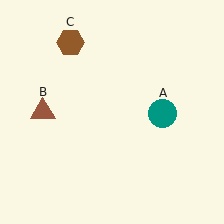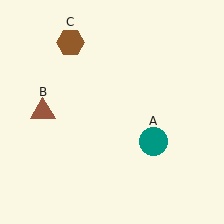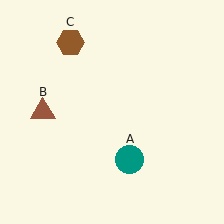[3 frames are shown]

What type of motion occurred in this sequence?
The teal circle (object A) rotated clockwise around the center of the scene.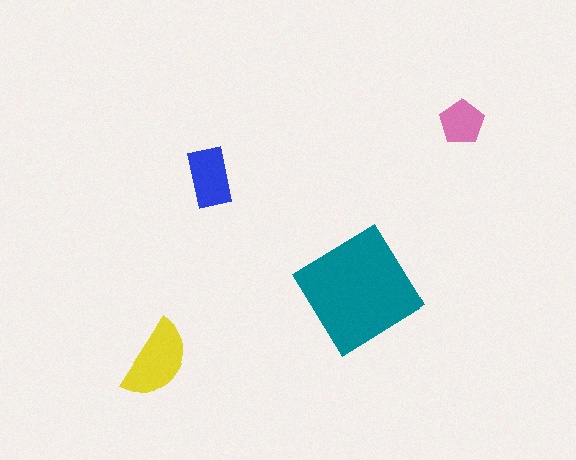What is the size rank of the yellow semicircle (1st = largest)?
2nd.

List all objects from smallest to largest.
The pink pentagon, the blue rectangle, the yellow semicircle, the teal diamond.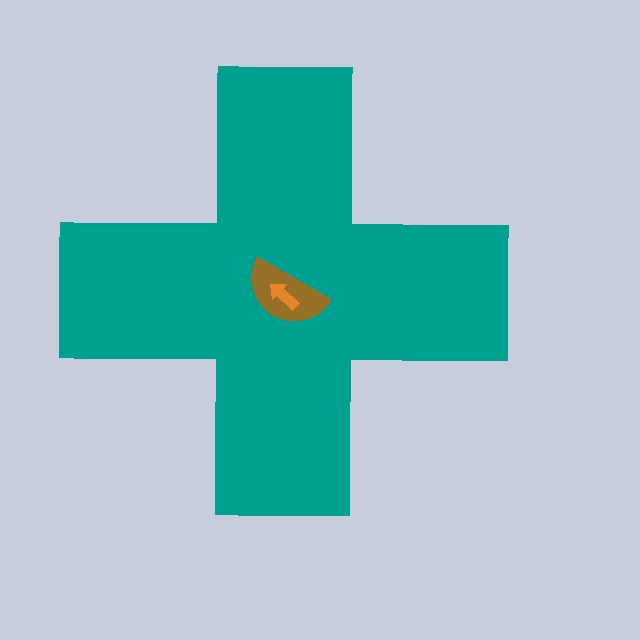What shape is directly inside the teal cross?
The brown semicircle.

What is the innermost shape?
The orange arrow.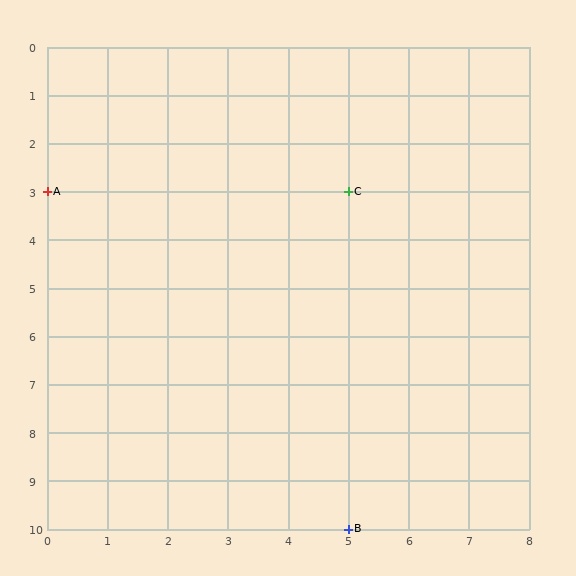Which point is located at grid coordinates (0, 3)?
Point A is at (0, 3).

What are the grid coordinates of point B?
Point B is at grid coordinates (5, 10).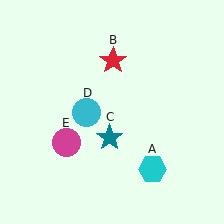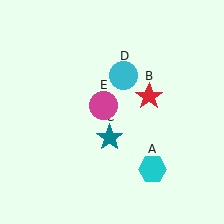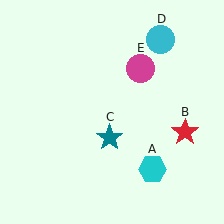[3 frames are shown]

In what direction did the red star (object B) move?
The red star (object B) moved down and to the right.